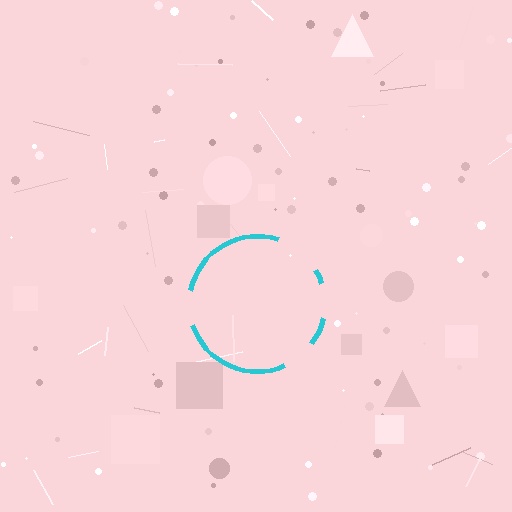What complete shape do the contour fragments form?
The contour fragments form a circle.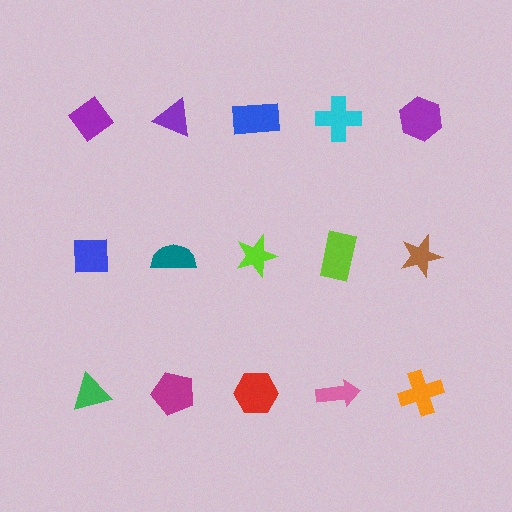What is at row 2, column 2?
A teal semicircle.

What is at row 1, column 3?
A blue rectangle.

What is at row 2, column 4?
A lime rectangle.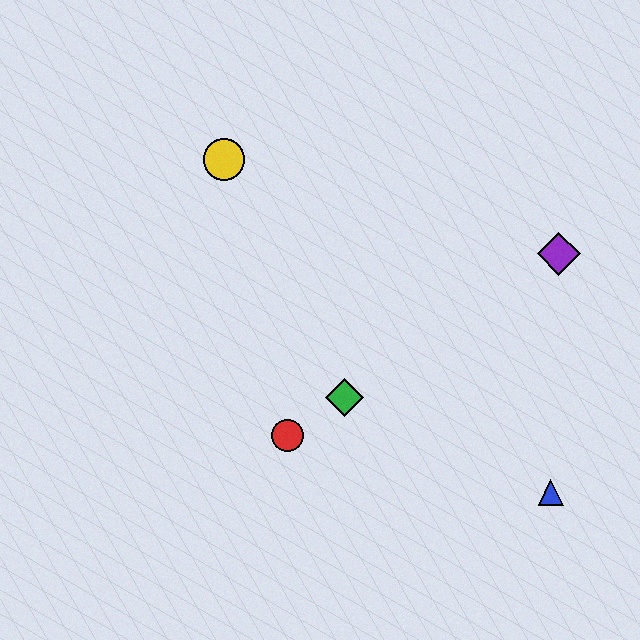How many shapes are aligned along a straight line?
3 shapes (the red circle, the green diamond, the purple diamond) are aligned along a straight line.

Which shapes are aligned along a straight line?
The red circle, the green diamond, the purple diamond are aligned along a straight line.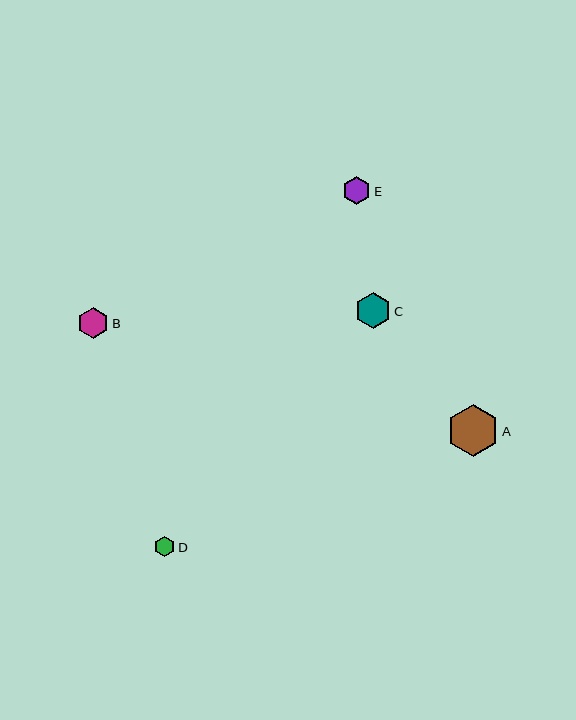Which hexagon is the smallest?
Hexagon D is the smallest with a size of approximately 21 pixels.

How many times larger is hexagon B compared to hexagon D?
Hexagon B is approximately 1.5 times the size of hexagon D.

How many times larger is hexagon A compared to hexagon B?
Hexagon A is approximately 1.7 times the size of hexagon B.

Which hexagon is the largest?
Hexagon A is the largest with a size of approximately 52 pixels.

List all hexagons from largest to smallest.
From largest to smallest: A, C, B, E, D.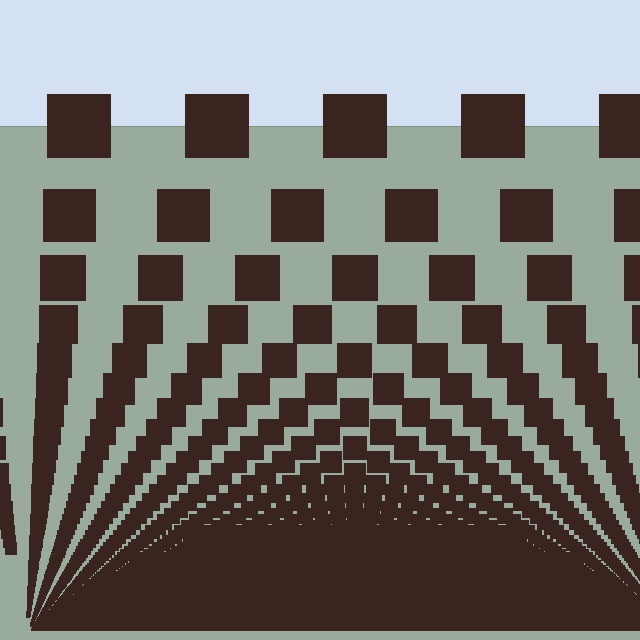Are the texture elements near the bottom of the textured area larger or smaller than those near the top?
Smaller. The gradient is inverted — elements near the bottom are smaller and denser.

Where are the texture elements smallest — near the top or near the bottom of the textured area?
Near the bottom.